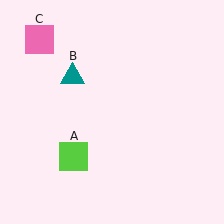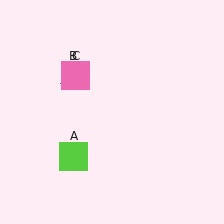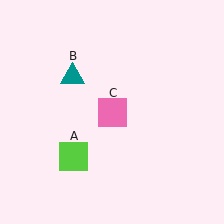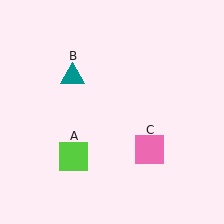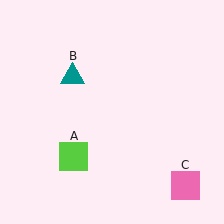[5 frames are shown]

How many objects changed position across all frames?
1 object changed position: pink square (object C).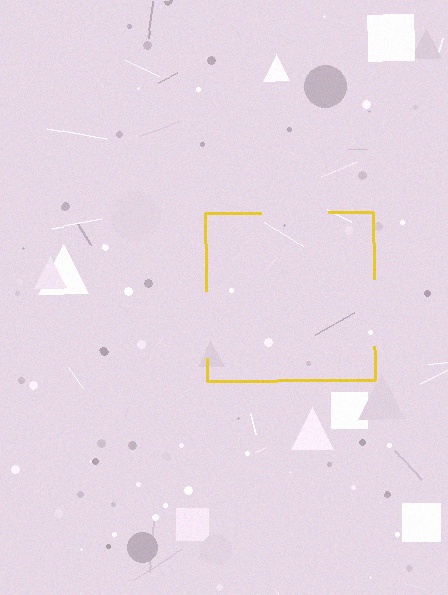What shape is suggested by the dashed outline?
The dashed outline suggests a square.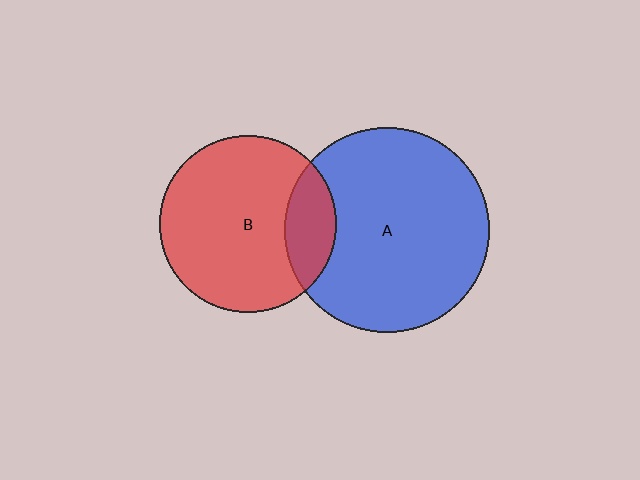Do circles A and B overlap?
Yes.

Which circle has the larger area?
Circle A (blue).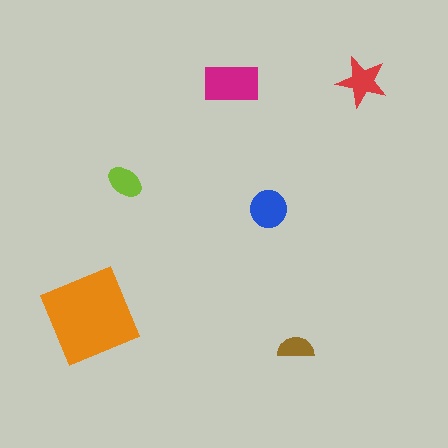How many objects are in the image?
There are 6 objects in the image.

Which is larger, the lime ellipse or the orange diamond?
The orange diamond.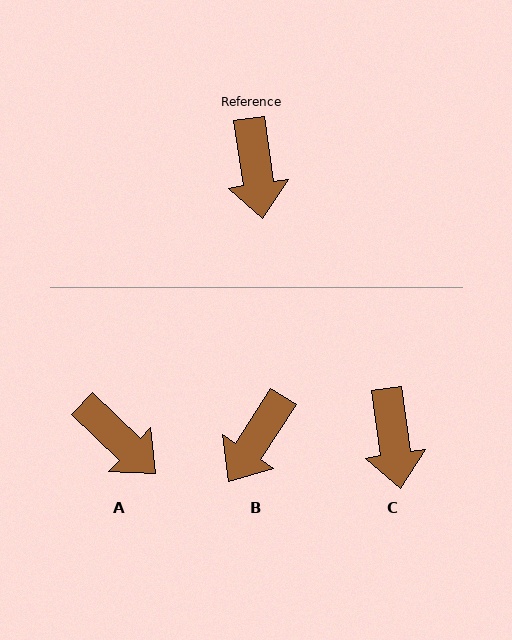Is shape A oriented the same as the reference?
No, it is off by about 38 degrees.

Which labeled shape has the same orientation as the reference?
C.